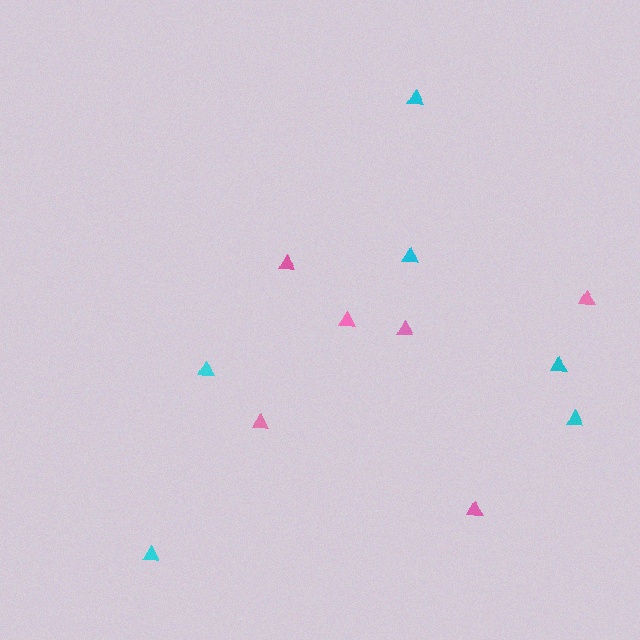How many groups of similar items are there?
There are 2 groups: one group of pink triangles (6) and one group of cyan triangles (6).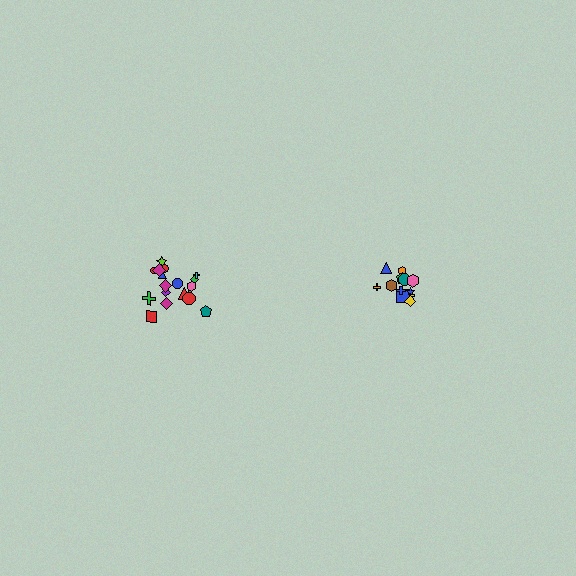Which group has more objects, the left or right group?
The left group.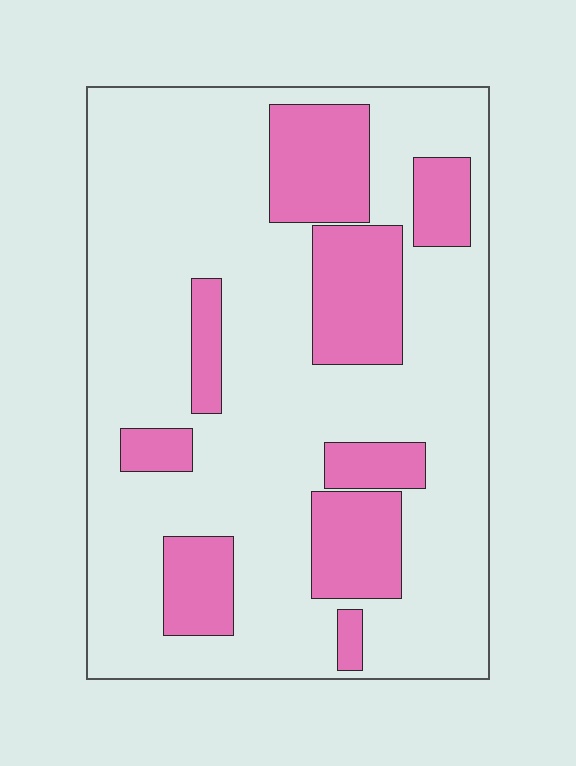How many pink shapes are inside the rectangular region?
9.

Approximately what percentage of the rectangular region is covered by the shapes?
Approximately 25%.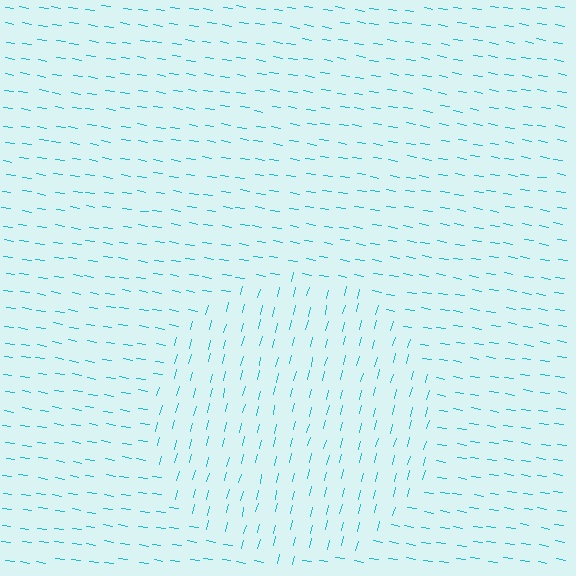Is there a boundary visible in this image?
Yes, there is a texture boundary formed by a change in line orientation.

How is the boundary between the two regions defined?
The boundary is defined purely by a change in line orientation (approximately 85 degrees difference). All lines are the same color and thickness.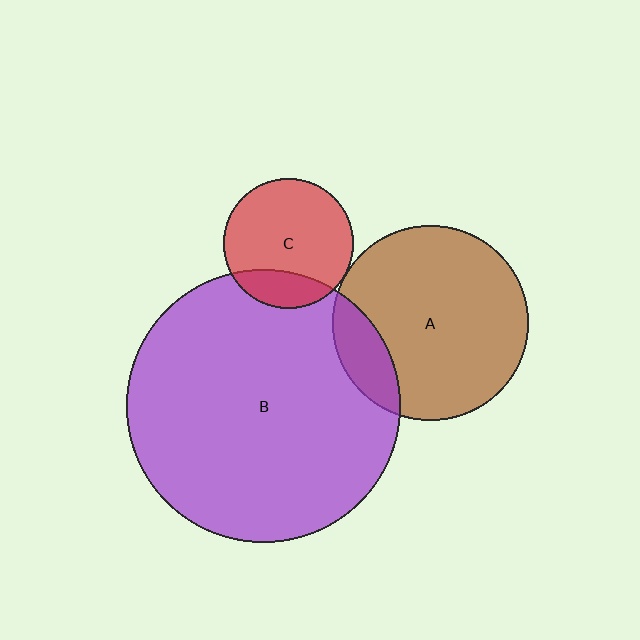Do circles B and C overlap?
Yes.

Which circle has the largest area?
Circle B (purple).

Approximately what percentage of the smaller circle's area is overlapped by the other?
Approximately 20%.